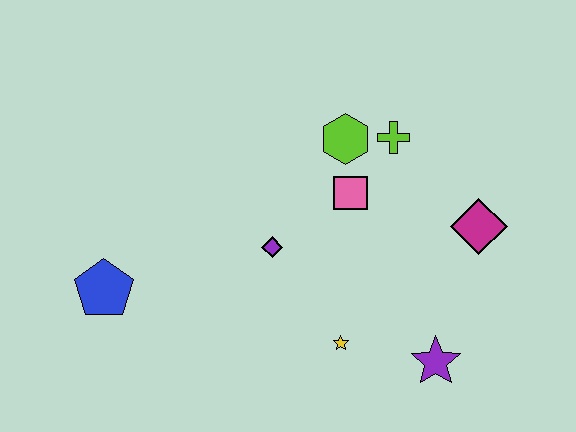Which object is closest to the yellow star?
The purple star is closest to the yellow star.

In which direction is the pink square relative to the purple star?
The pink square is above the purple star.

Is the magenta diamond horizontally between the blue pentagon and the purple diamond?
No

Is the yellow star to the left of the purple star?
Yes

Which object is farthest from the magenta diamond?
The blue pentagon is farthest from the magenta diamond.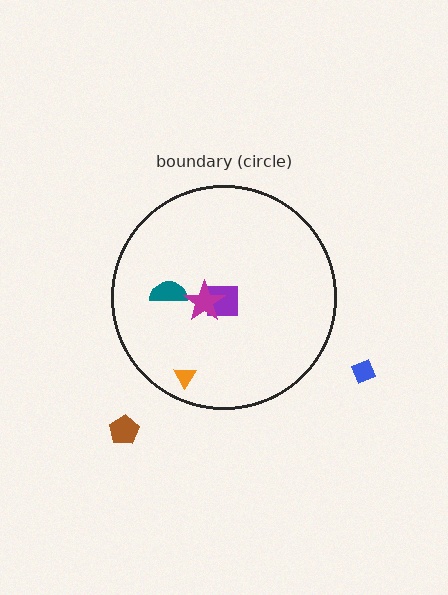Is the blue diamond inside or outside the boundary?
Outside.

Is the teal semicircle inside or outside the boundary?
Inside.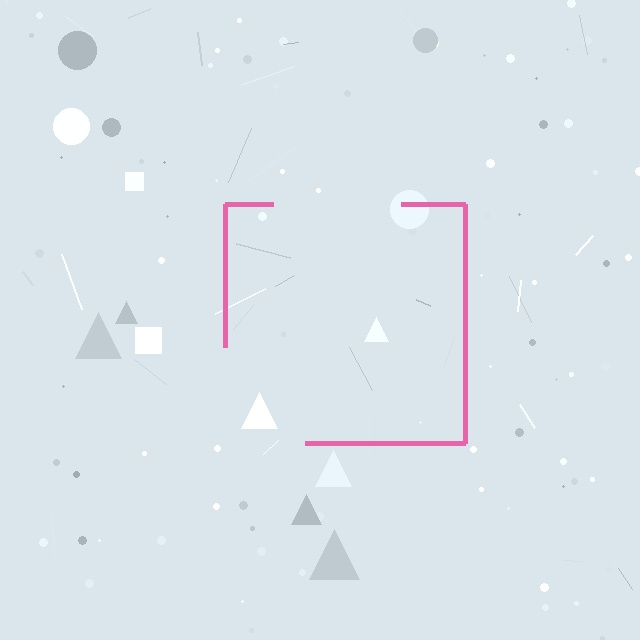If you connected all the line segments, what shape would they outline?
They would outline a square.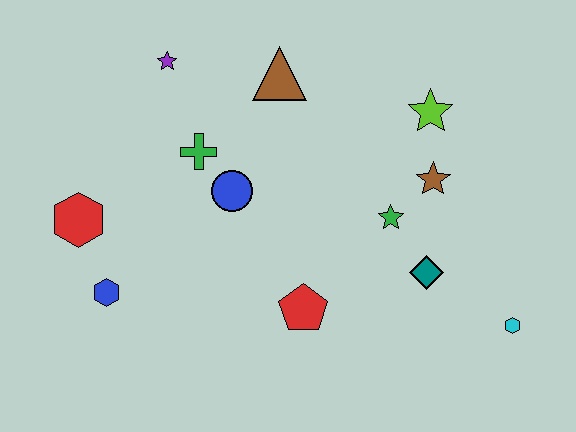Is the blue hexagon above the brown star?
No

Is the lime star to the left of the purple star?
No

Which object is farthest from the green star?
The red hexagon is farthest from the green star.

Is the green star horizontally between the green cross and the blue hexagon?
No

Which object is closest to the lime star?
The brown star is closest to the lime star.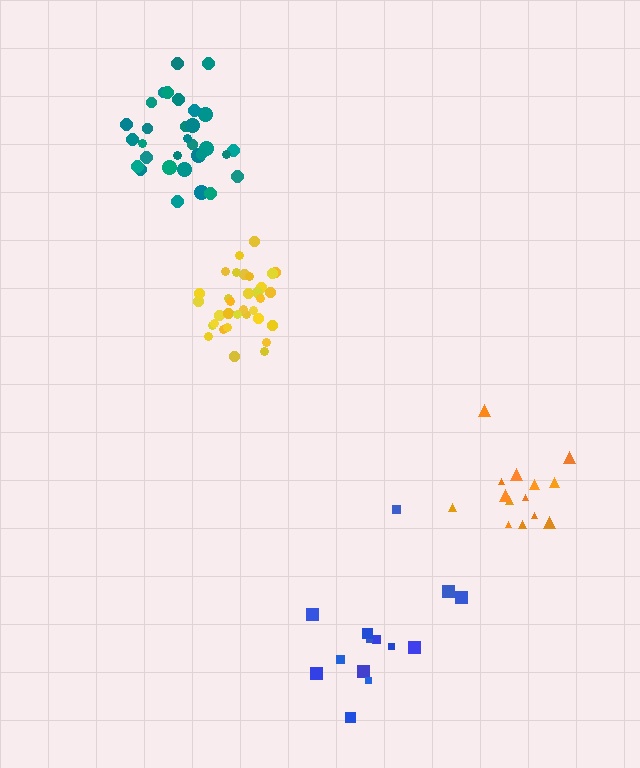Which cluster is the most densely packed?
Yellow.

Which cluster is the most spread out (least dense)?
Blue.